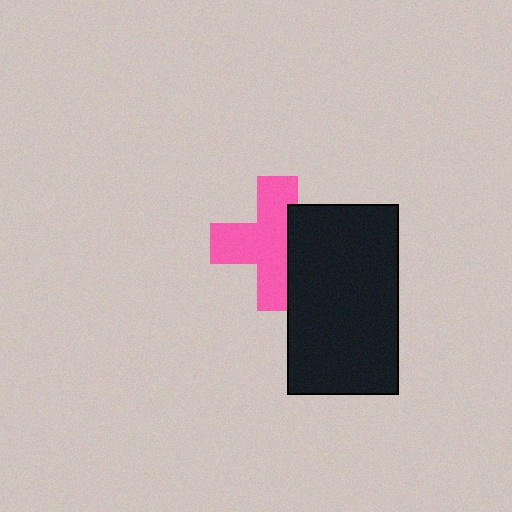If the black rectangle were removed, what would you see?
You would see the complete pink cross.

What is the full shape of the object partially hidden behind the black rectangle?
The partially hidden object is a pink cross.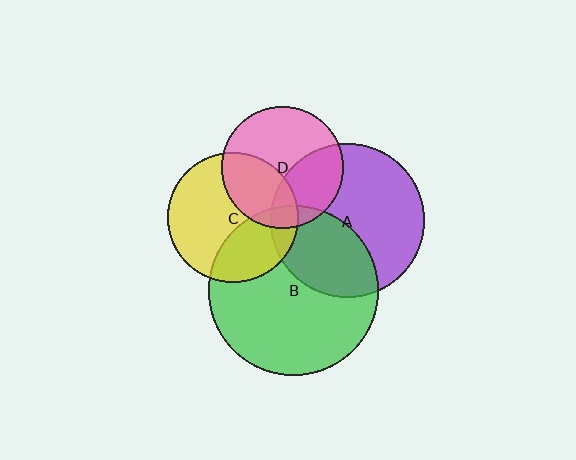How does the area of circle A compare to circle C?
Approximately 1.4 times.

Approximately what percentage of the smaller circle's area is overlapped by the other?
Approximately 10%.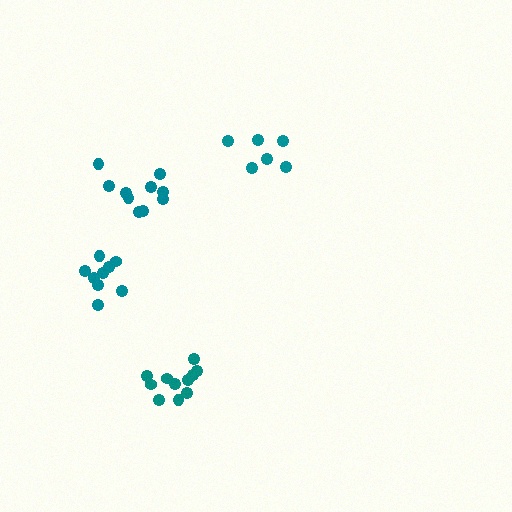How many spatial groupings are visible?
There are 4 spatial groupings.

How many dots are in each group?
Group 1: 11 dots, Group 2: 10 dots, Group 3: 6 dots, Group 4: 9 dots (36 total).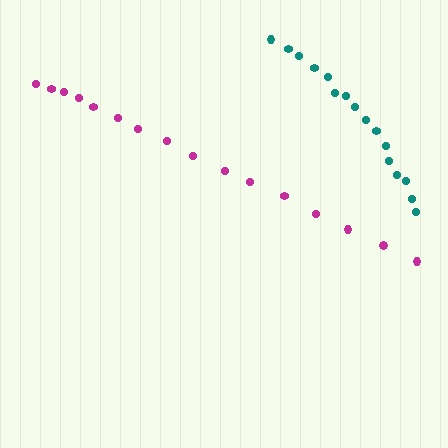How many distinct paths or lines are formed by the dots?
There are 2 distinct paths.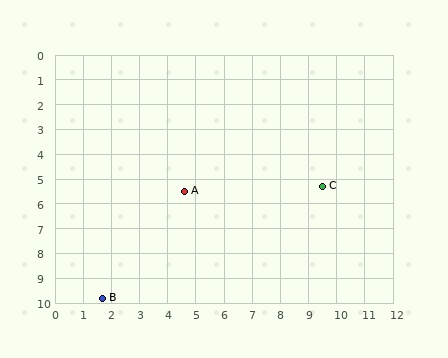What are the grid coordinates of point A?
Point A is at approximately (4.6, 5.5).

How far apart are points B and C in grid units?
Points B and C are about 9.0 grid units apart.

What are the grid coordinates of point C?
Point C is at approximately (9.5, 5.3).